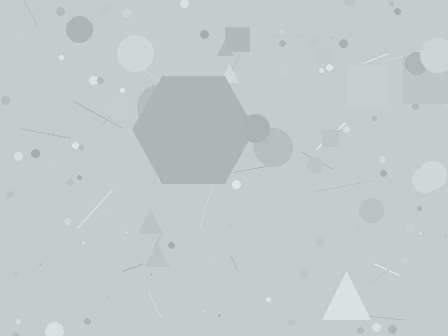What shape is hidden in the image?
A hexagon is hidden in the image.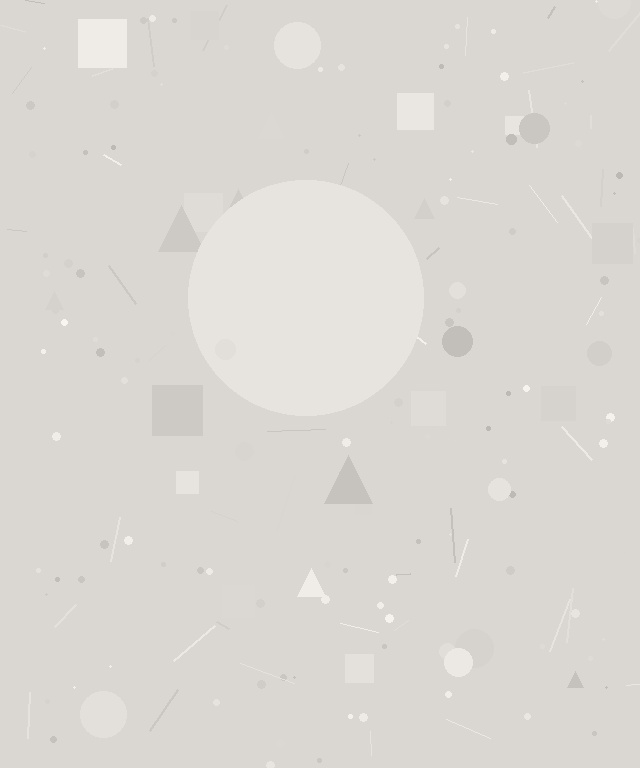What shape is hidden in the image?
A circle is hidden in the image.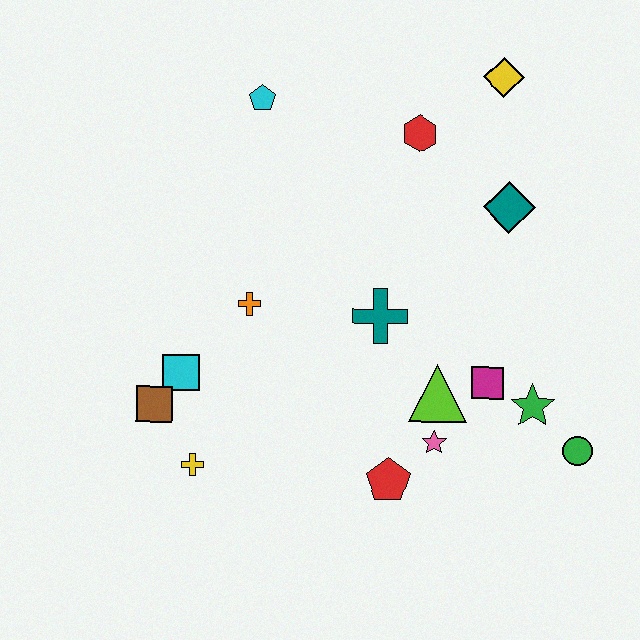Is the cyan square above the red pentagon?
Yes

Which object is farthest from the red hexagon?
The yellow cross is farthest from the red hexagon.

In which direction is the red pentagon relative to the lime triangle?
The red pentagon is below the lime triangle.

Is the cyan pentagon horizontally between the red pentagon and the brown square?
Yes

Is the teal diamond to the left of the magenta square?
No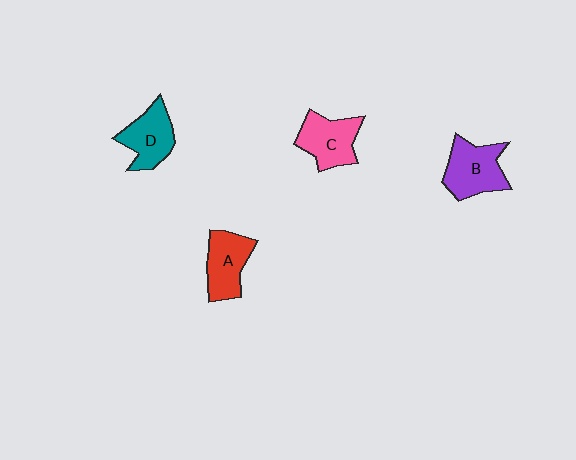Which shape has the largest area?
Shape B (purple).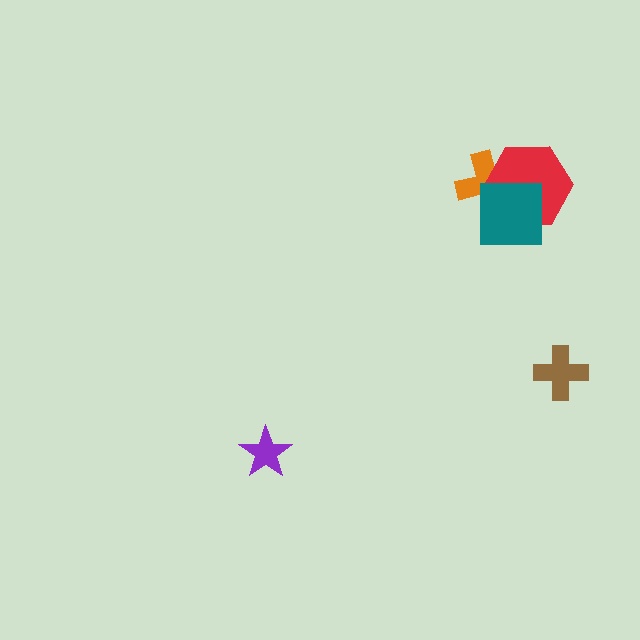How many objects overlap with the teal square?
2 objects overlap with the teal square.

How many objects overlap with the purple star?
0 objects overlap with the purple star.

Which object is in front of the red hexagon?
The teal square is in front of the red hexagon.